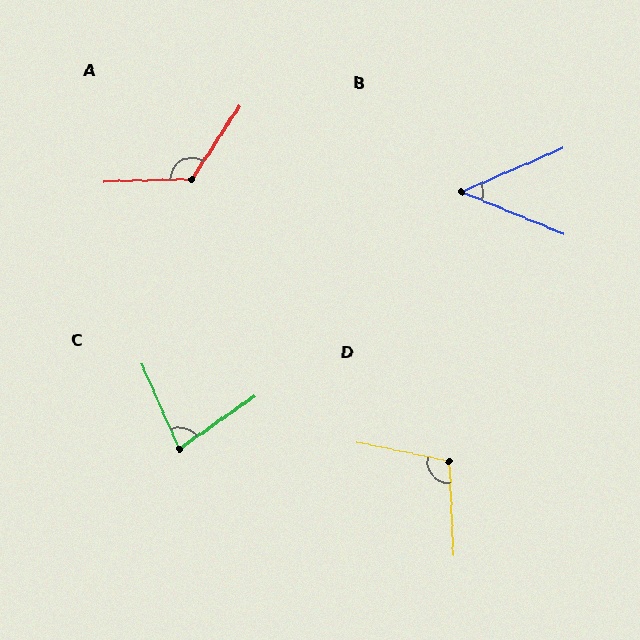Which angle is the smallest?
B, at approximately 46 degrees.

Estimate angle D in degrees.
Approximately 105 degrees.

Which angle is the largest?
A, at approximately 125 degrees.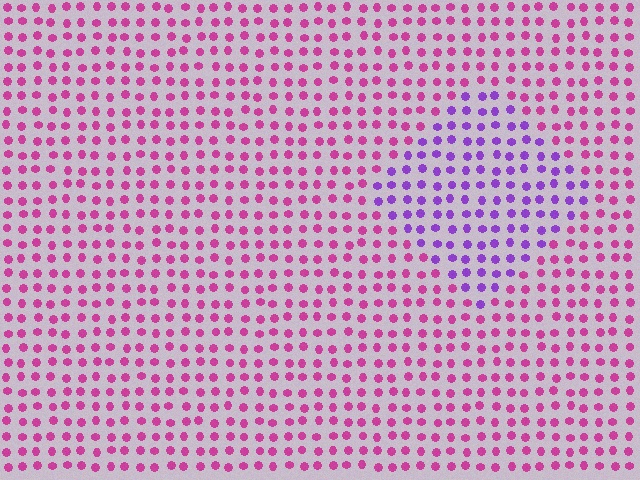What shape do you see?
I see a diamond.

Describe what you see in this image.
The image is filled with small magenta elements in a uniform arrangement. A diamond-shaped region is visible where the elements are tinted to a slightly different hue, forming a subtle color boundary.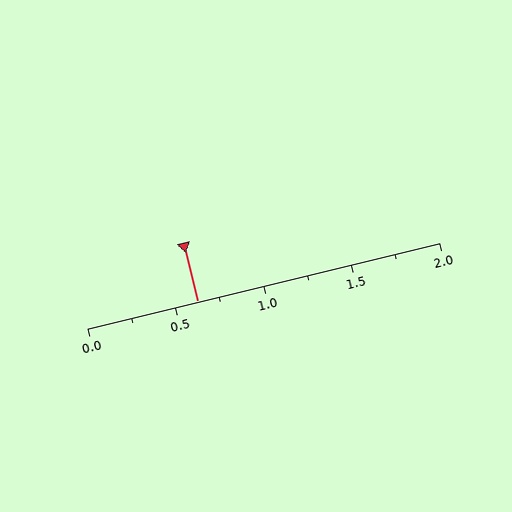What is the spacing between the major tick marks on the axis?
The major ticks are spaced 0.5 apart.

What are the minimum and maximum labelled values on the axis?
The axis runs from 0.0 to 2.0.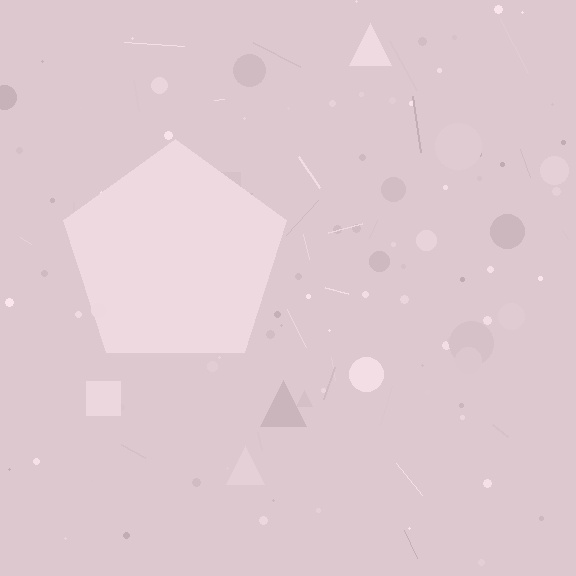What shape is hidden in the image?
A pentagon is hidden in the image.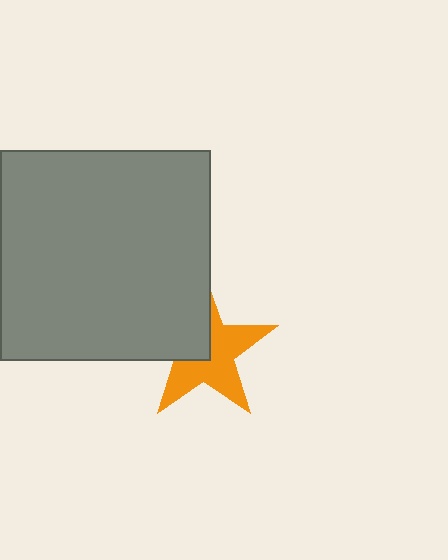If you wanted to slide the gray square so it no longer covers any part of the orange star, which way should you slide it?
Slide it toward the upper-left — that is the most direct way to separate the two shapes.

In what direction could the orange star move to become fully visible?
The orange star could move toward the lower-right. That would shift it out from behind the gray square entirely.